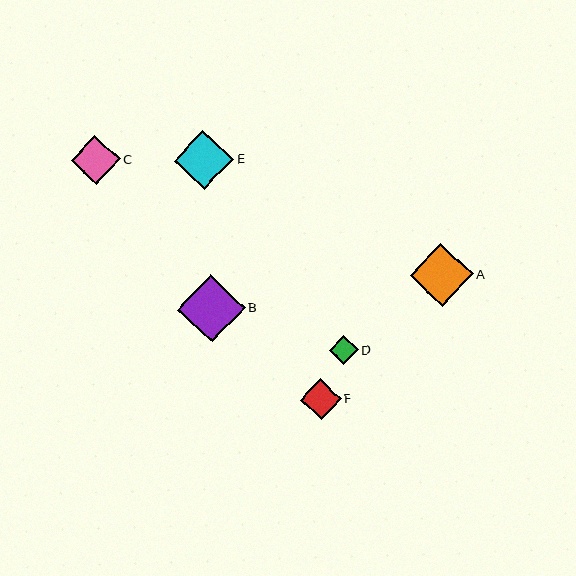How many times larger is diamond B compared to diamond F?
Diamond B is approximately 1.7 times the size of diamond F.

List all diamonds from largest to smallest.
From largest to smallest: B, A, E, C, F, D.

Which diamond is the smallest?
Diamond D is the smallest with a size of approximately 29 pixels.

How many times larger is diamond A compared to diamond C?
Diamond A is approximately 1.3 times the size of diamond C.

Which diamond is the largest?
Diamond B is the largest with a size of approximately 67 pixels.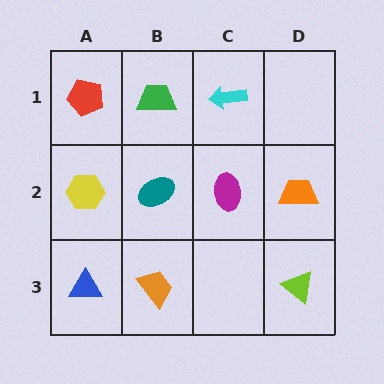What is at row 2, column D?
An orange trapezoid.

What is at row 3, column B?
An orange trapezoid.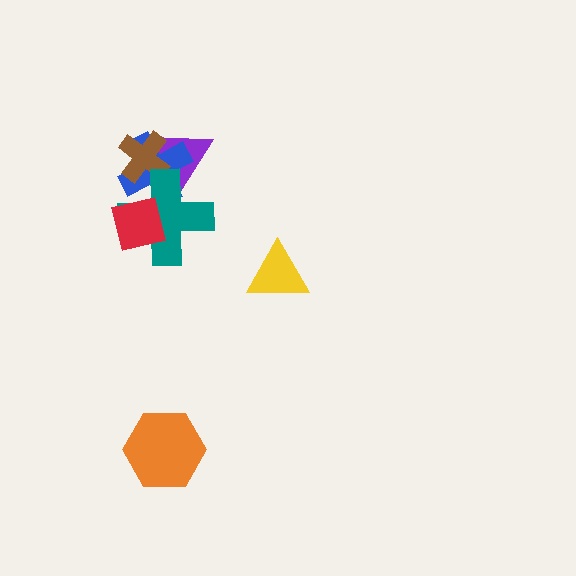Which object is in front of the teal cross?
The red square is in front of the teal cross.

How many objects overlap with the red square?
2 objects overlap with the red square.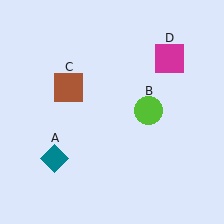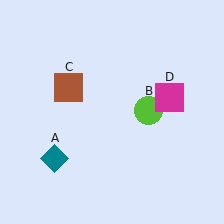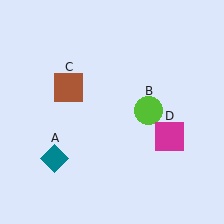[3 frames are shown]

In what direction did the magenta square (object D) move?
The magenta square (object D) moved down.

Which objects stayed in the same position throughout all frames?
Teal diamond (object A) and lime circle (object B) and brown square (object C) remained stationary.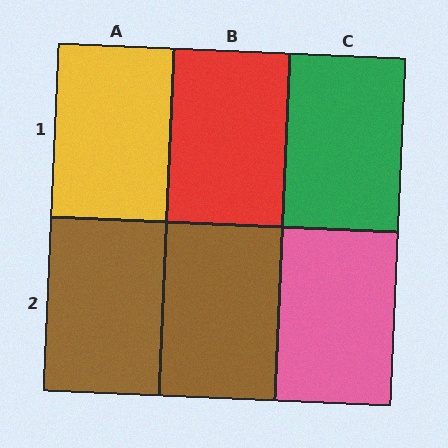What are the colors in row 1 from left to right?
Yellow, red, green.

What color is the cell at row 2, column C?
Pink.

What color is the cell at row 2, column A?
Brown.